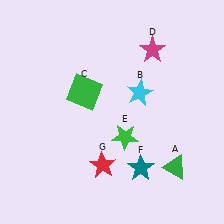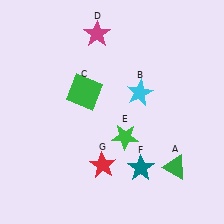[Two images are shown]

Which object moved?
The magenta star (D) moved left.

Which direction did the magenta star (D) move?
The magenta star (D) moved left.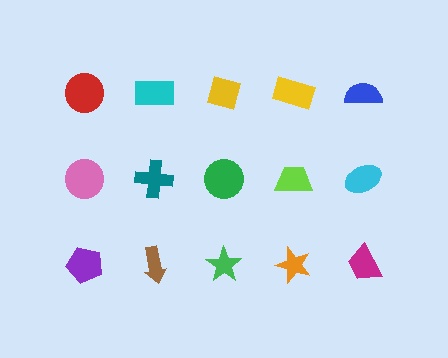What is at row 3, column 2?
A brown arrow.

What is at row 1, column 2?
A cyan rectangle.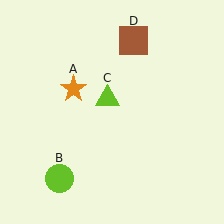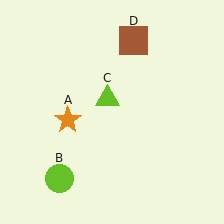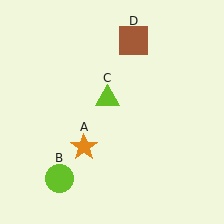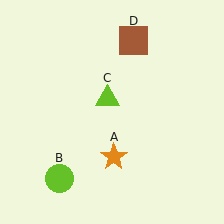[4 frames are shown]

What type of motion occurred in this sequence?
The orange star (object A) rotated counterclockwise around the center of the scene.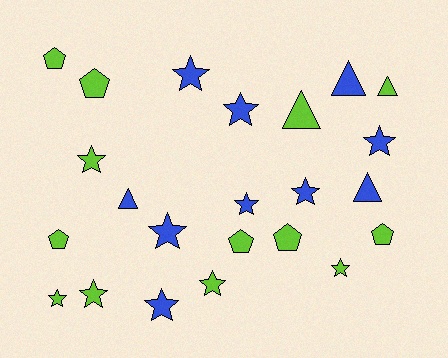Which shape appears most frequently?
Star, with 12 objects.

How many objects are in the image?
There are 23 objects.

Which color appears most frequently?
Lime, with 13 objects.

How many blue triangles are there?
There are 3 blue triangles.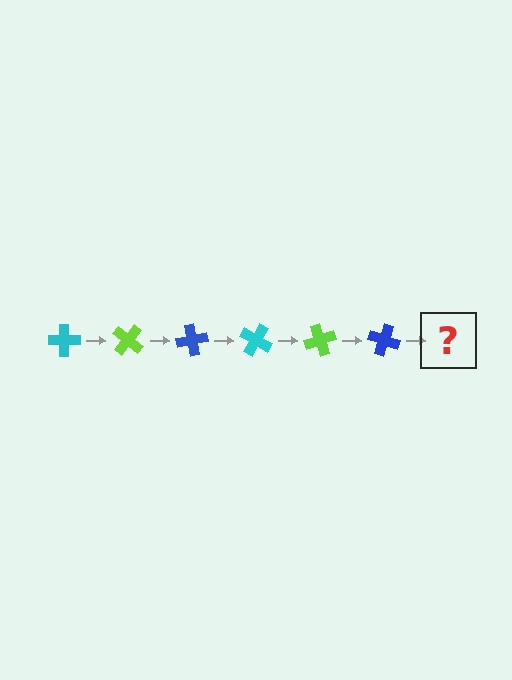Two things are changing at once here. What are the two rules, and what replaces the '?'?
The two rules are that it rotates 40 degrees each step and the color cycles through cyan, lime, and blue. The '?' should be a cyan cross, rotated 240 degrees from the start.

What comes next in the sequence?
The next element should be a cyan cross, rotated 240 degrees from the start.